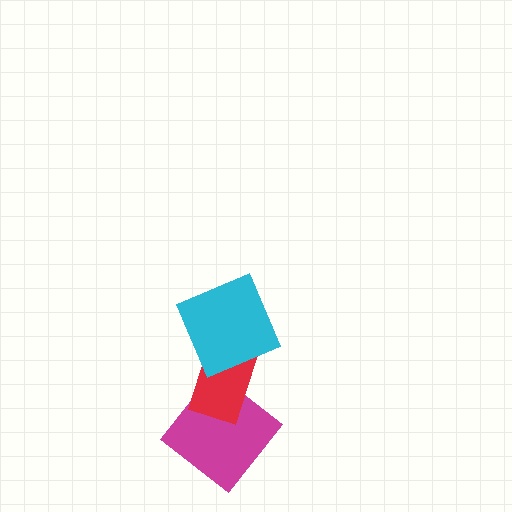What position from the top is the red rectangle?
The red rectangle is 2nd from the top.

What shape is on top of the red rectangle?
The cyan square is on top of the red rectangle.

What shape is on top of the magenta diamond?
The red rectangle is on top of the magenta diamond.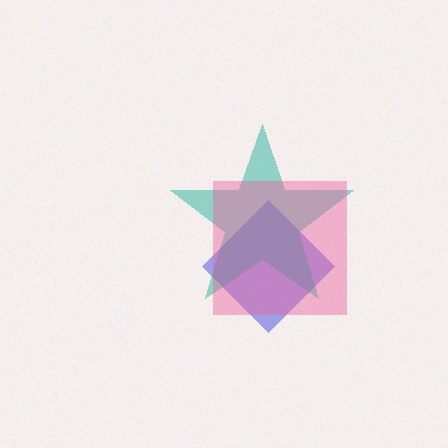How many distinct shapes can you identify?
There are 3 distinct shapes: a blue diamond, a teal star, a pink square.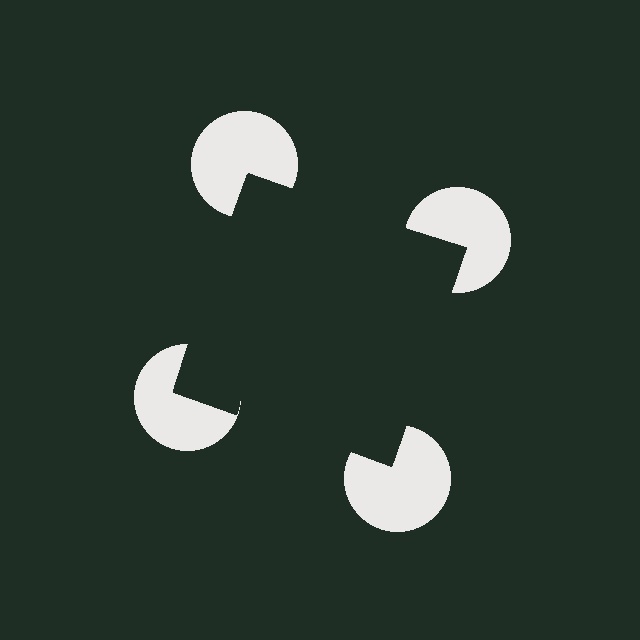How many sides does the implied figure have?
4 sides.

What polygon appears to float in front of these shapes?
An illusory square — its edges are inferred from the aligned wedge cuts in the pac-man discs, not physically drawn.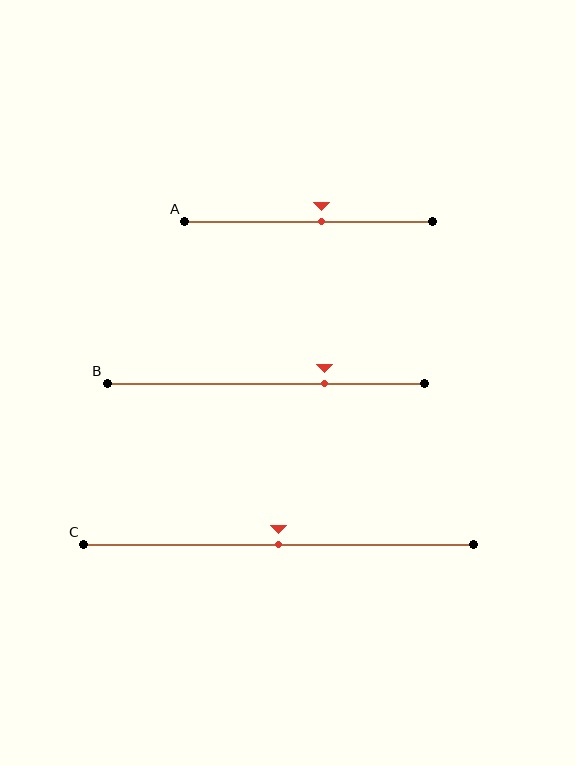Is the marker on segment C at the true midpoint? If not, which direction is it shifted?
Yes, the marker on segment C is at the true midpoint.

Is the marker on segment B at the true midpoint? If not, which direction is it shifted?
No, the marker on segment B is shifted to the right by about 18% of the segment length.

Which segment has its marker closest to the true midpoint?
Segment C has its marker closest to the true midpoint.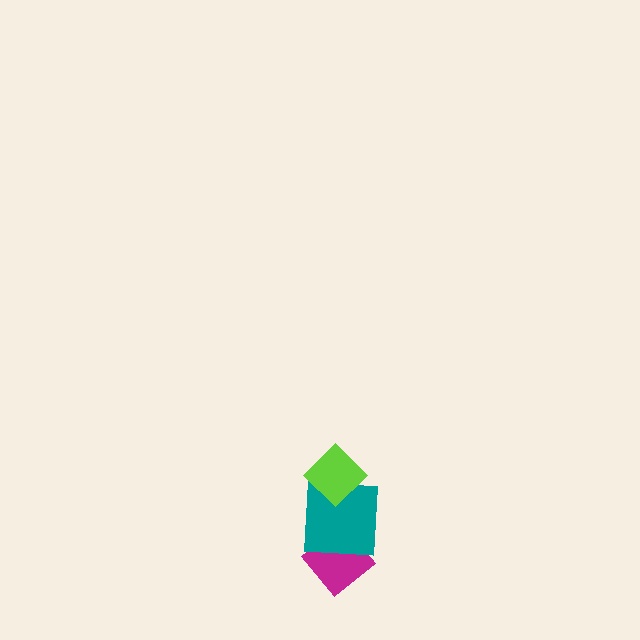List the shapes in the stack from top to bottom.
From top to bottom: the lime diamond, the teal square, the magenta diamond.